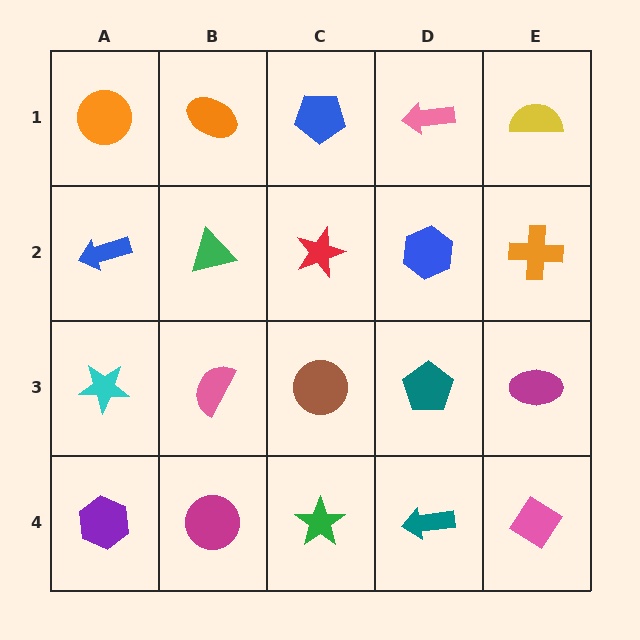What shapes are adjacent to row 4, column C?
A brown circle (row 3, column C), a magenta circle (row 4, column B), a teal arrow (row 4, column D).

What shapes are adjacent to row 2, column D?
A pink arrow (row 1, column D), a teal pentagon (row 3, column D), a red star (row 2, column C), an orange cross (row 2, column E).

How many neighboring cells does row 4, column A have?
2.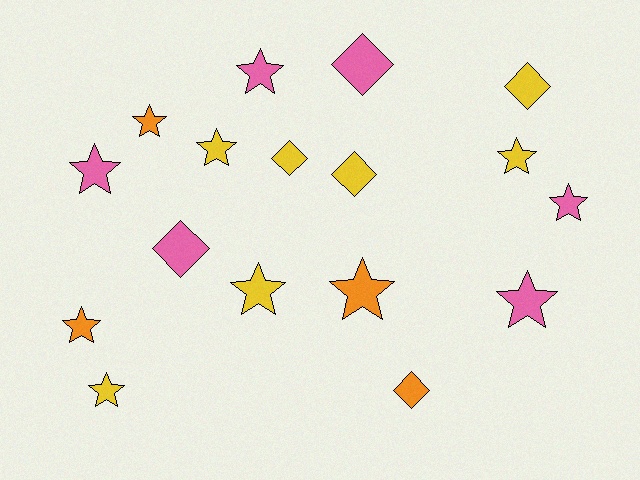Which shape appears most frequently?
Star, with 11 objects.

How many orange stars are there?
There are 3 orange stars.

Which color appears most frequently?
Yellow, with 7 objects.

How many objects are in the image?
There are 17 objects.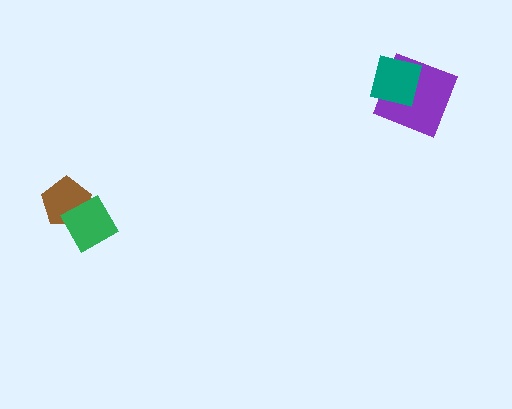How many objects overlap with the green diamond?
1 object overlaps with the green diamond.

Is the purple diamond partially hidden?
Yes, it is partially covered by another shape.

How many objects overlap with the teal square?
1 object overlaps with the teal square.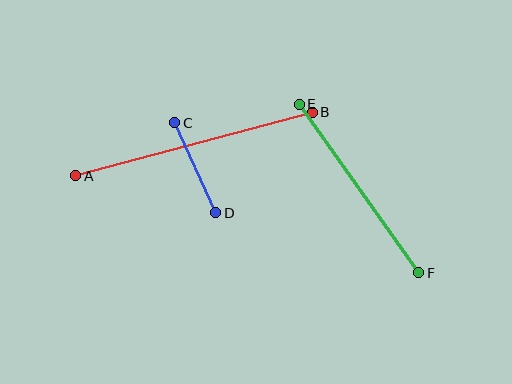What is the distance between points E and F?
The distance is approximately 206 pixels.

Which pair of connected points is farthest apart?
Points A and B are farthest apart.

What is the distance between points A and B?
The distance is approximately 245 pixels.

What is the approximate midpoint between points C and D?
The midpoint is at approximately (195, 168) pixels.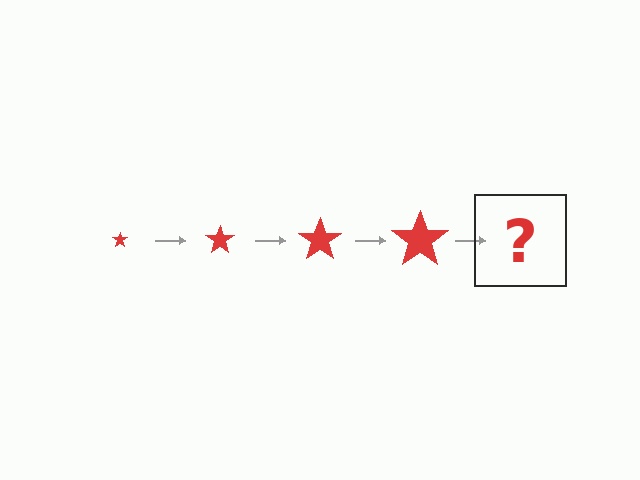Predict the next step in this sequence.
The next step is a red star, larger than the previous one.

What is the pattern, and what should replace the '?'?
The pattern is that the star gets progressively larger each step. The '?' should be a red star, larger than the previous one.